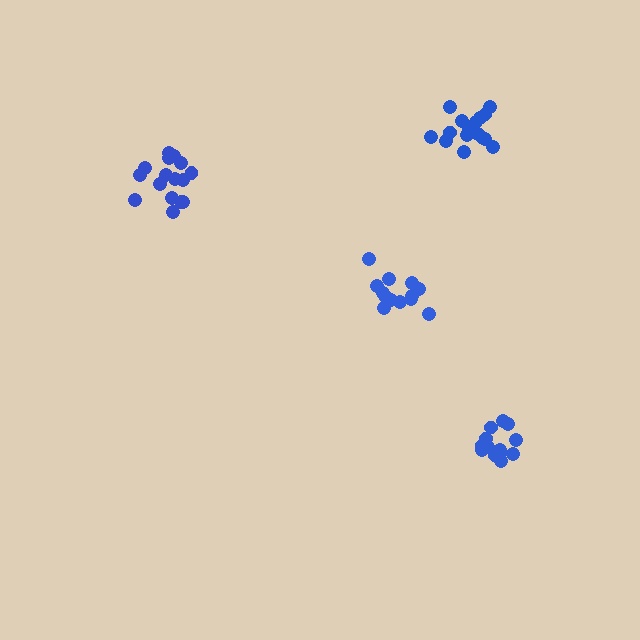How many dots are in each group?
Group 1: 13 dots, Group 2: 17 dots, Group 3: 16 dots, Group 4: 13 dots (59 total).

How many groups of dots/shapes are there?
There are 4 groups.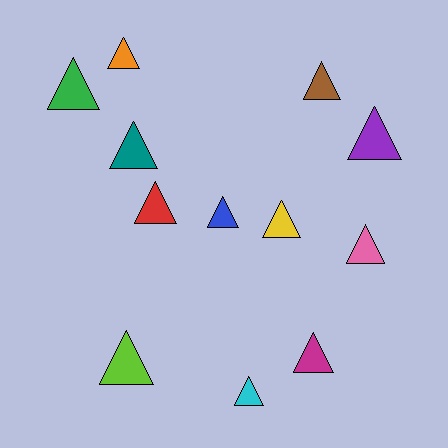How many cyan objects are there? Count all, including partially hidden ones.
There is 1 cyan object.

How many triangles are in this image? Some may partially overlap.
There are 12 triangles.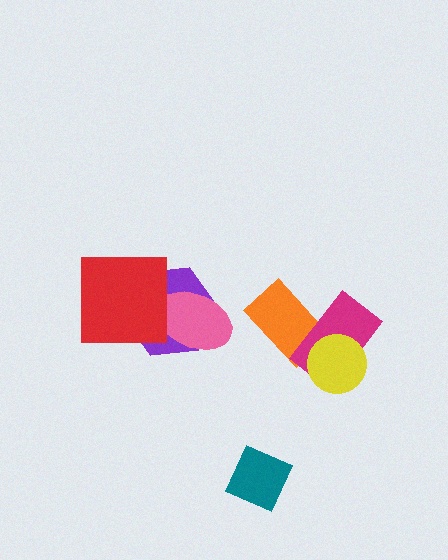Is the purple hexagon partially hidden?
Yes, it is partially covered by another shape.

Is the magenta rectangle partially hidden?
Yes, it is partially covered by another shape.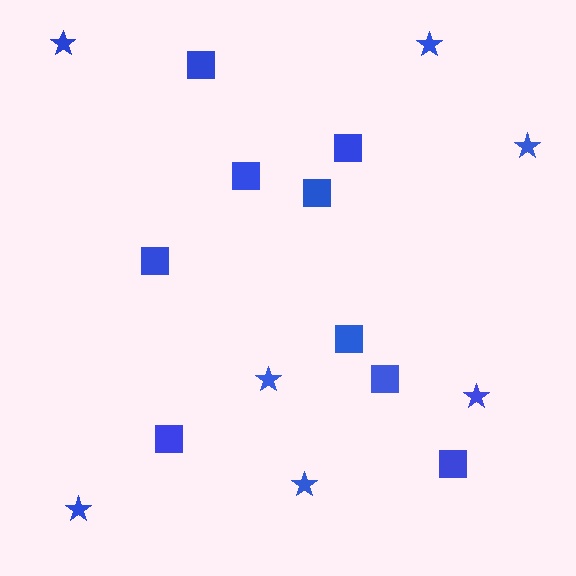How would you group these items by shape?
There are 2 groups: one group of squares (9) and one group of stars (7).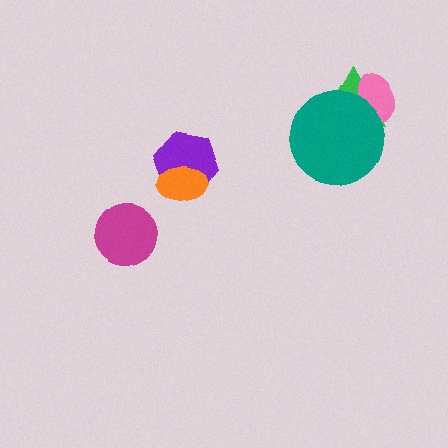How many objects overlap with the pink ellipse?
2 objects overlap with the pink ellipse.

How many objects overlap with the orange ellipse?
1 object overlaps with the orange ellipse.